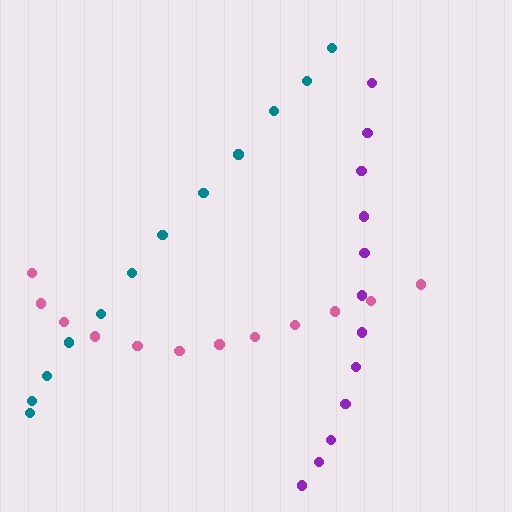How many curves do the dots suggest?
There are 3 distinct paths.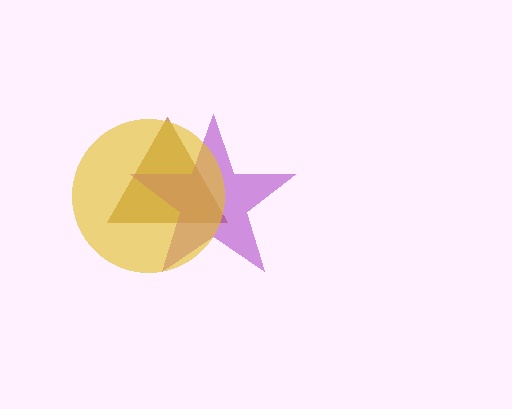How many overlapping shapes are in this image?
There are 3 overlapping shapes in the image.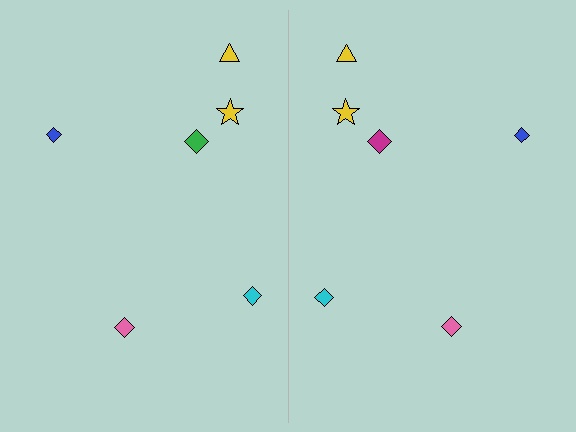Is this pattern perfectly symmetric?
No, the pattern is not perfectly symmetric. The magenta diamond on the right side breaks the symmetry — its mirror counterpart is green.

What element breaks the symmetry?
The magenta diamond on the right side breaks the symmetry — its mirror counterpart is green.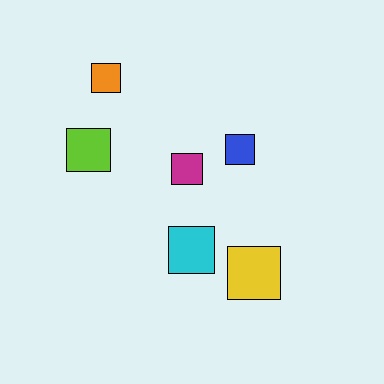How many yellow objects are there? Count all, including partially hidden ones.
There is 1 yellow object.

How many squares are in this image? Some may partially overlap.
There are 6 squares.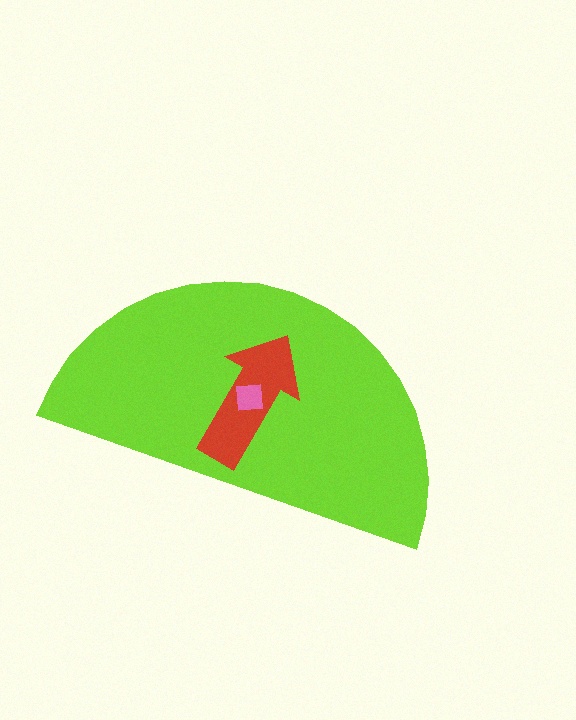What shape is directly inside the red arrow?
The pink square.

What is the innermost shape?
The pink square.